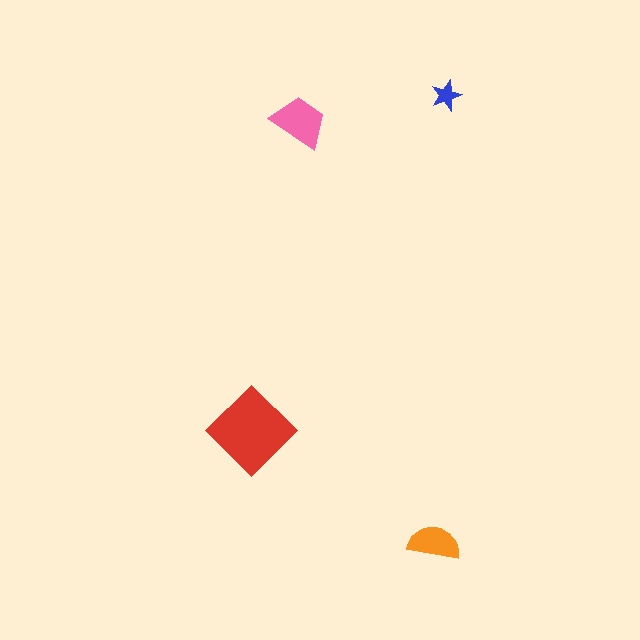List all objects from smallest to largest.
The blue star, the orange semicircle, the pink trapezoid, the red diamond.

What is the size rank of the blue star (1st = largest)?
4th.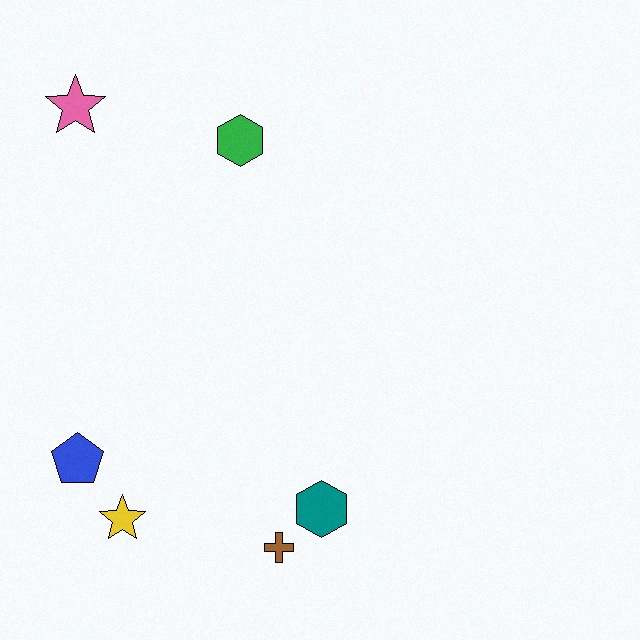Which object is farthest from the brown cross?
The pink star is farthest from the brown cross.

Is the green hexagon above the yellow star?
Yes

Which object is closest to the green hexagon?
The pink star is closest to the green hexagon.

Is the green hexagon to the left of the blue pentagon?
No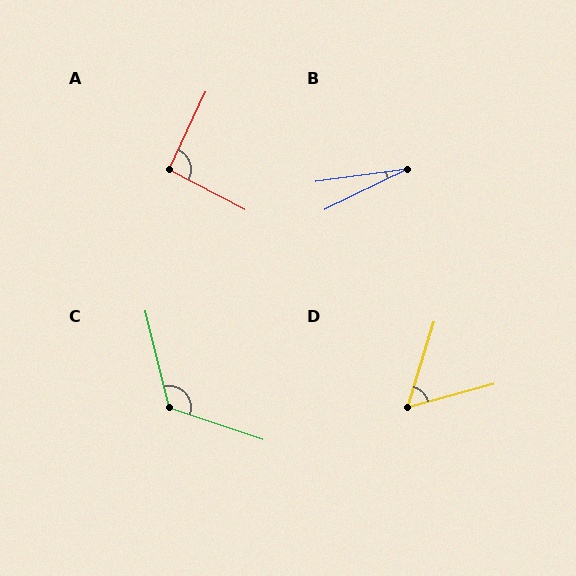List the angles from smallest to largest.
B (18°), D (58°), A (93°), C (122°).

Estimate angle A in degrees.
Approximately 93 degrees.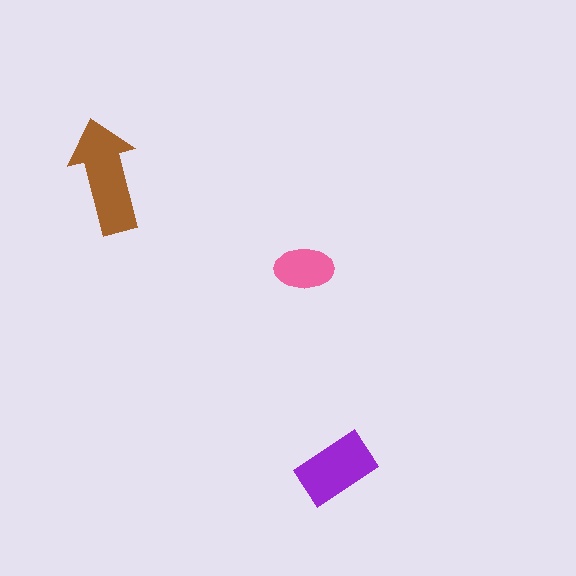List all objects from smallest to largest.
The pink ellipse, the purple rectangle, the brown arrow.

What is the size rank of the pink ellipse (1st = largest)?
3rd.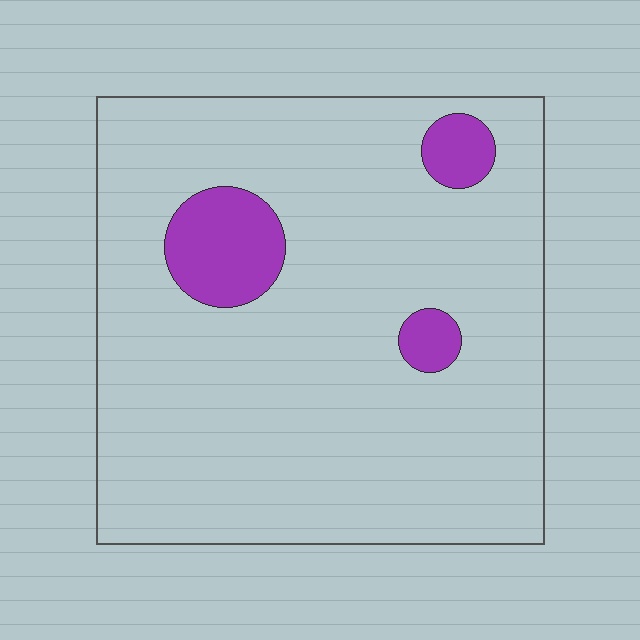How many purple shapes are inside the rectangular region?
3.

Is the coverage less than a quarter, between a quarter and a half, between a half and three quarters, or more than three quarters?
Less than a quarter.